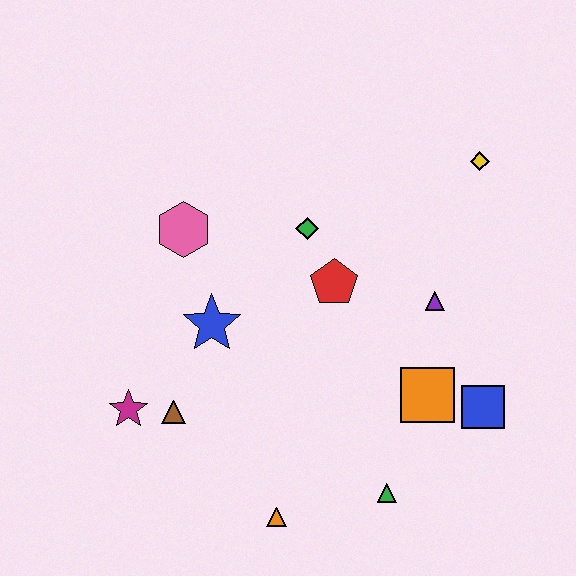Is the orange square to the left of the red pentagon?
No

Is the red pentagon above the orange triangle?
Yes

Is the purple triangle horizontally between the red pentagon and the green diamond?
No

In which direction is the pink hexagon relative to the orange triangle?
The pink hexagon is above the orange triangle.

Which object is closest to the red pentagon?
The green diamond is closest to the red pentagon.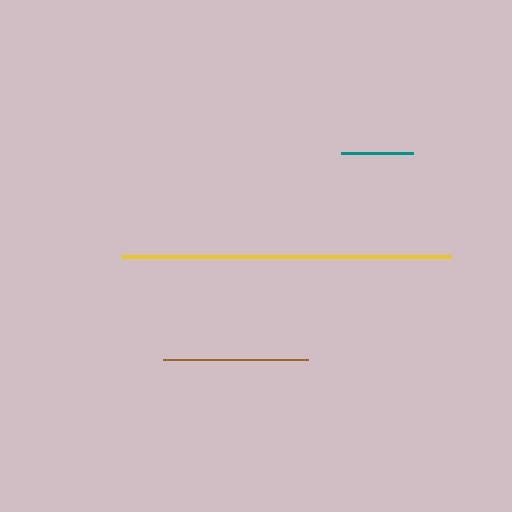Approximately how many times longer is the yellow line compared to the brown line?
The yellow line is approximately 2.3 times the length of the brown line.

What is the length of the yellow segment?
The yellow segment is approximately 330 pixels long.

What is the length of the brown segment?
The brown segment is approximately 146 pixels long.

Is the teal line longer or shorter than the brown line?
The brown line is longer than the teal line.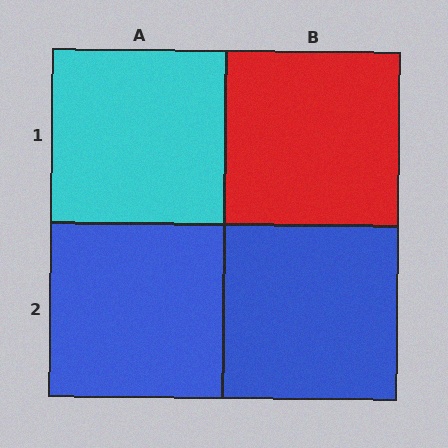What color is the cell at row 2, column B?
Blue.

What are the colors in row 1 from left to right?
Cyan, red.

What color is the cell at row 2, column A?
Blue.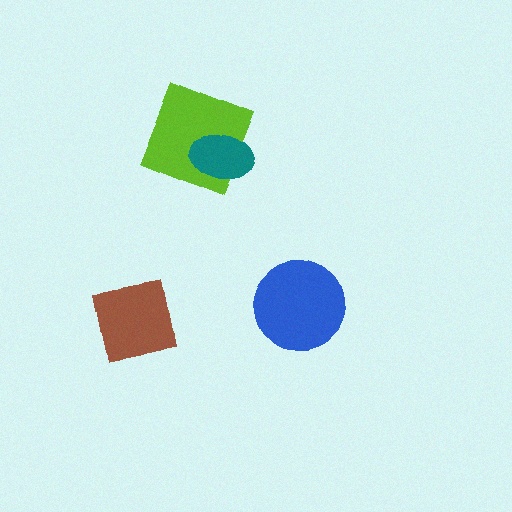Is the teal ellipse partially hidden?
No, no other shape covers it.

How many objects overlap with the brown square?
0 objects overlap with the brown square.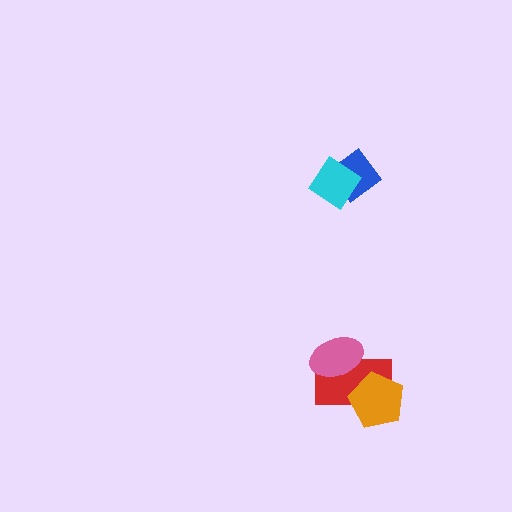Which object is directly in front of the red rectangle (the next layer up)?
The pink ellipse is directly in front of the red rectangle.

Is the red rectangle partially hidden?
Yes, it is partially covered by another shape.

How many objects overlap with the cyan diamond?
1 object overlaps with the cyan diamond.